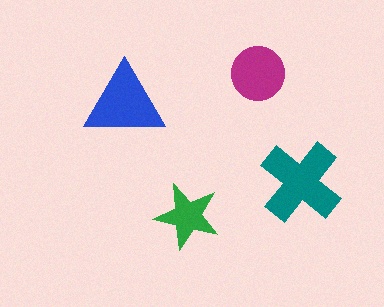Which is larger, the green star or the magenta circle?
The magenta circle.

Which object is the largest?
The teal cross.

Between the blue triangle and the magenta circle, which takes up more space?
The blue triangle.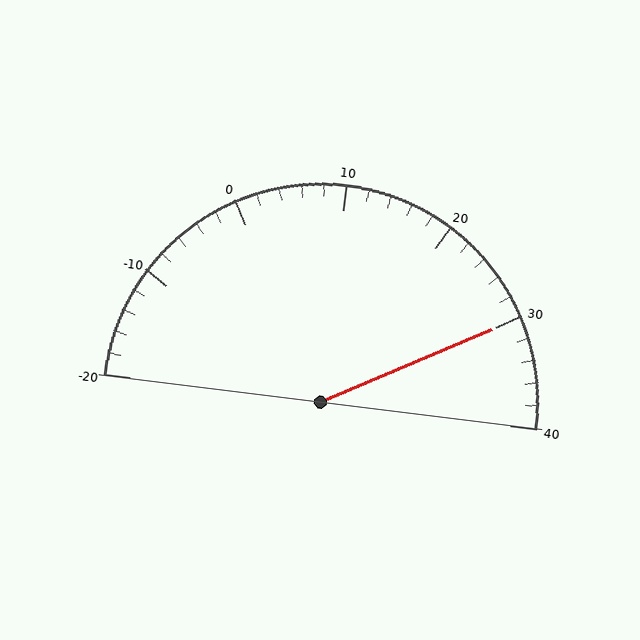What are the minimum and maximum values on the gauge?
The gauge ranges from -20 to 40.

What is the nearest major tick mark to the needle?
The nearest major tick mark is 30.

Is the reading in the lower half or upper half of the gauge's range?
The reading is in the upper half of the range (-20 to 40).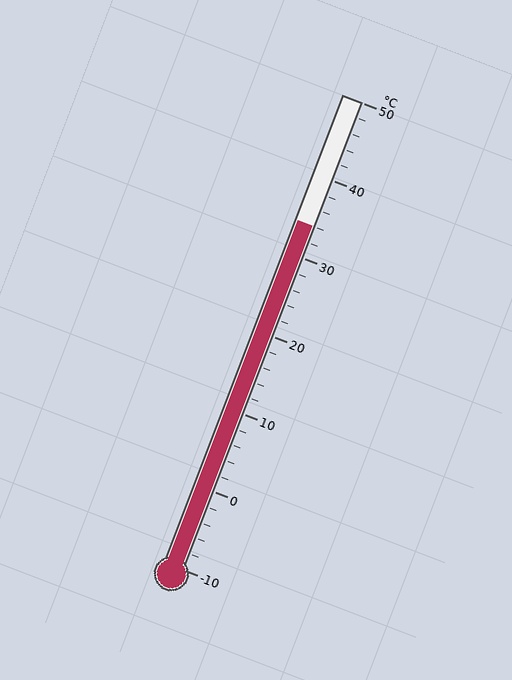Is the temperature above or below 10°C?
The temperature is above 10°C.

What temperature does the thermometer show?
The thermometer shows approximately 34°C.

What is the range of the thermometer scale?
The thermometer scale ranges from -10°C to 50°C.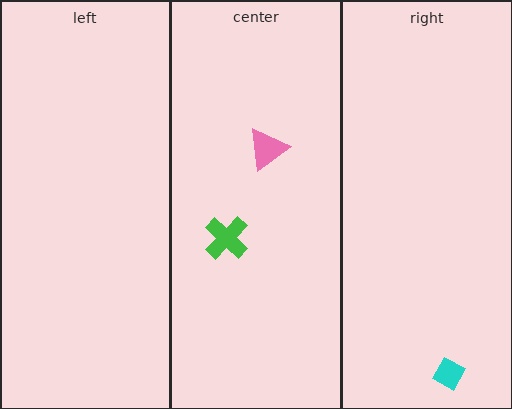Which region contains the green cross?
The center region.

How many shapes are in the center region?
2.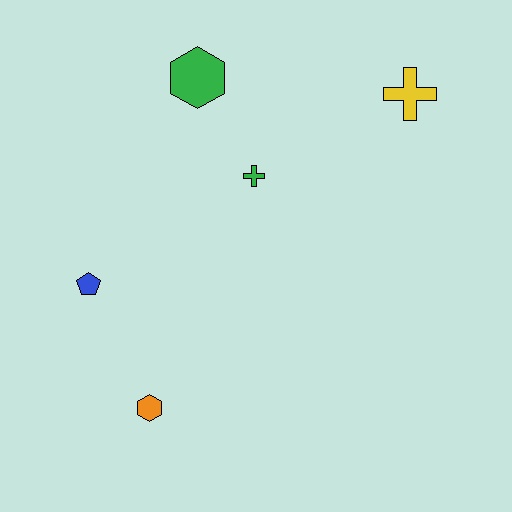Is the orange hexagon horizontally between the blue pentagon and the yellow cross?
Yes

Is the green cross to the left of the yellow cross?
Yes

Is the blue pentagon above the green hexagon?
No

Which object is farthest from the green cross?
The orange hexagon is farthest from the green cross.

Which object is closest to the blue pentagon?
The orange hexagon is closest to the blue pentagon.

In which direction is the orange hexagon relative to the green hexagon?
The orange hexagon is below the green hexagon.